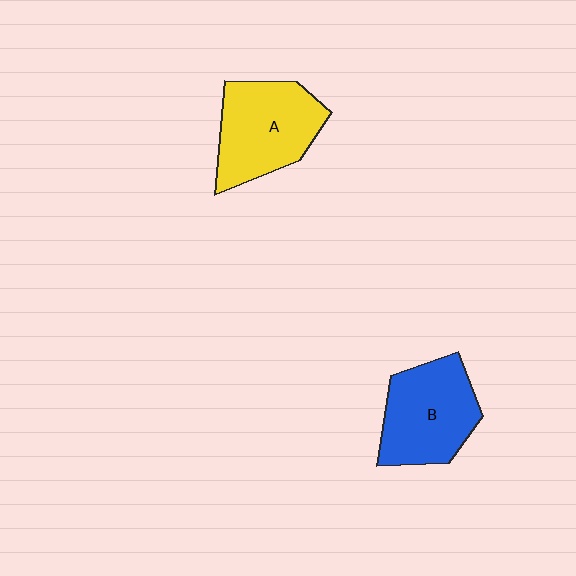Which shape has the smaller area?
Shape B (blue).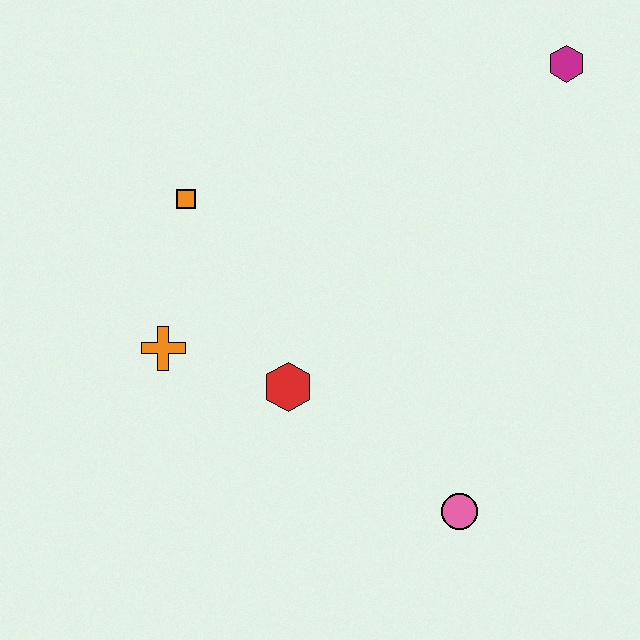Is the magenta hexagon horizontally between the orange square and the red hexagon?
No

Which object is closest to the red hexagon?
The orange cross is closest to the red hexagon.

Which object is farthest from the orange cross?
The magenta hexagon is farthest from the orange cross.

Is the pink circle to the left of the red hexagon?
No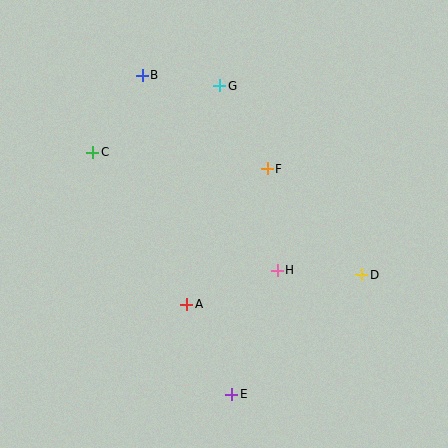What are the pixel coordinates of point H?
Point H is at (277, 270).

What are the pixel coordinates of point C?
Point C is at (93, 152).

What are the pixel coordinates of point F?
Point F is at (267, 169).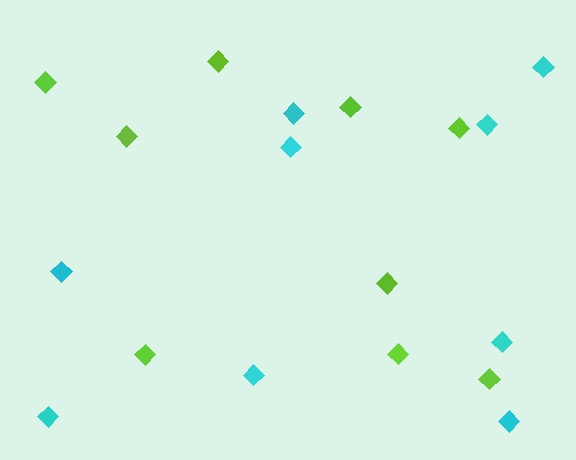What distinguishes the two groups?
There are 2 groups: one group of lime diamonds (9) and one group of cyan diamonds (9).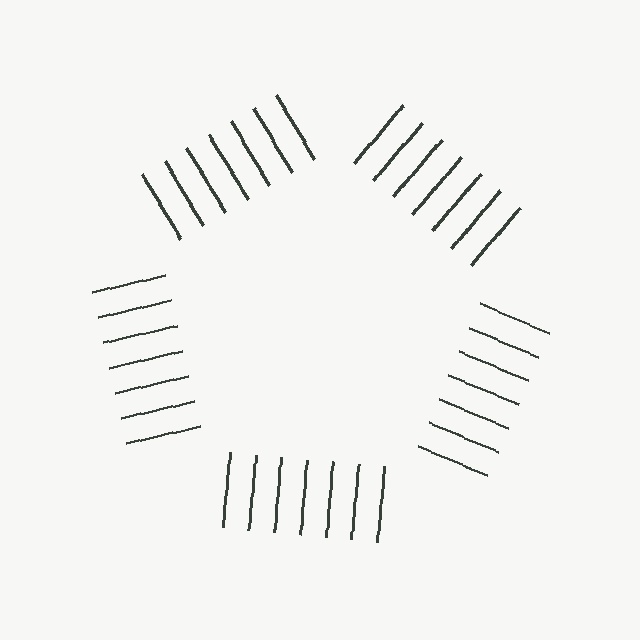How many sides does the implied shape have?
5 sides — the line-ends trace a pentagon.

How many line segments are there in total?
35 — 7 along each of the 5 edges.